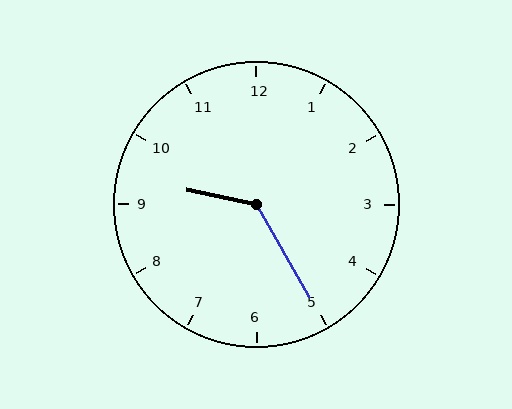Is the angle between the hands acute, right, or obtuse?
It is obtuse.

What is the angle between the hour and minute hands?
Approximately 132 degrees.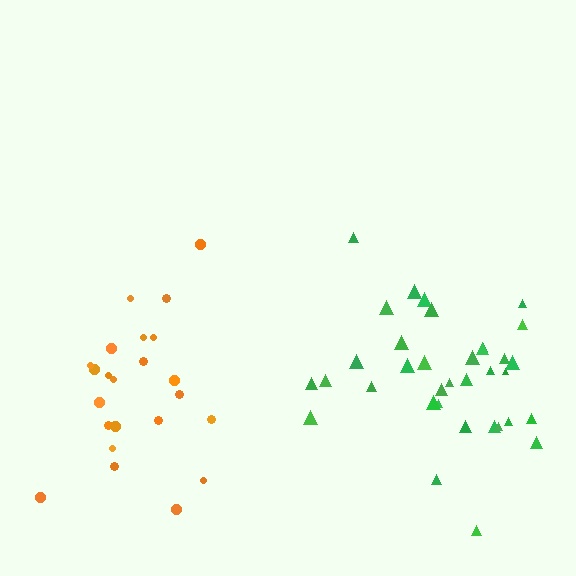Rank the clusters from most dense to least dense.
green, orange.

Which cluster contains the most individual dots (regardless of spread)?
Green (35).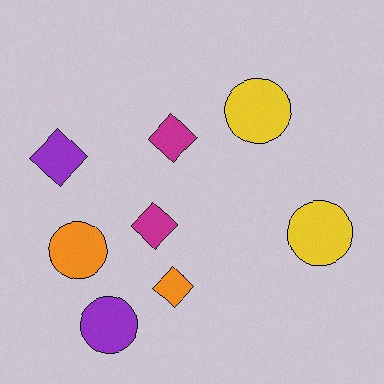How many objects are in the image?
There are 8 objects.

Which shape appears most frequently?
Diamond, with 4 objects.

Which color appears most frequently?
Orange, with 2 objects.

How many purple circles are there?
There is 1 purple circle.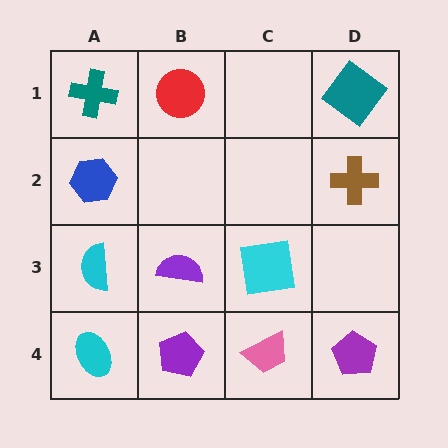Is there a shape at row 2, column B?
No, that cell is empty.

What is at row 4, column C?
A pink trapezoid.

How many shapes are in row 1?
3 shapes.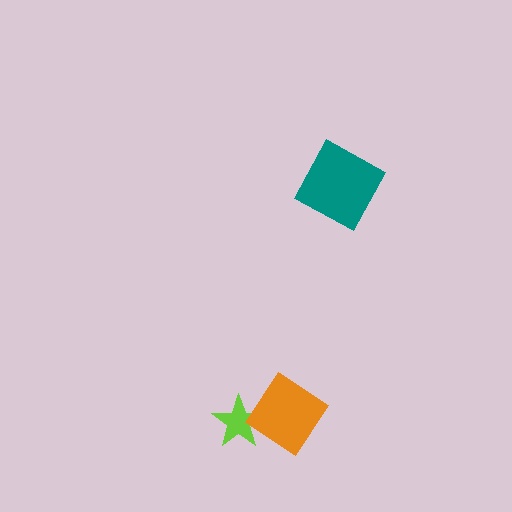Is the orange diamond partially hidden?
No, no other shape covers it.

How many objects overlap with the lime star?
1 object overlaps with the lime star.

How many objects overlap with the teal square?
0 objects overlap with the teal square.